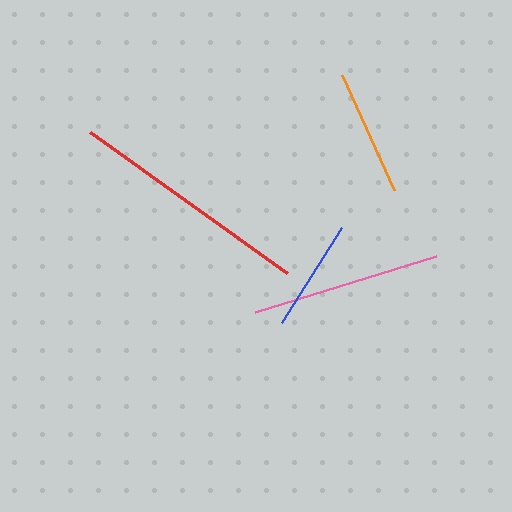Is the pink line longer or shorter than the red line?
The red line is longer than the pink line.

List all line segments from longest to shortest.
From longest to shortest: red, pink, orange, blue.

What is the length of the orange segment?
The orange segment is approximately 126 pixels long.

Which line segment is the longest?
The red line is the longest at approximately 242 pixels.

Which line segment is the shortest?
The blue line is the shortest at approximately 112 pixels.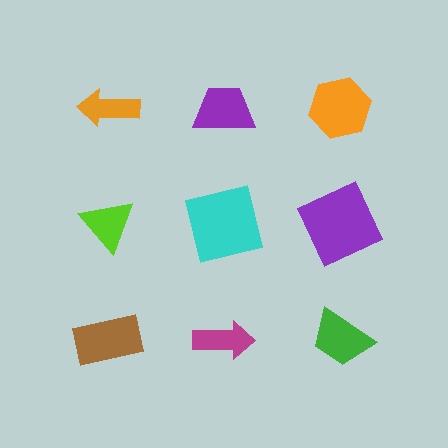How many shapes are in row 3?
3 shapes.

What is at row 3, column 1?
A brown rectangle.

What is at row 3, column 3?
A green trapezoid.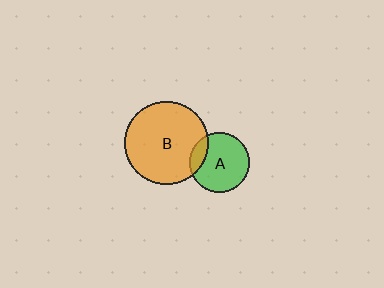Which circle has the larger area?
Circle B (orange).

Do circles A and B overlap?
Yes.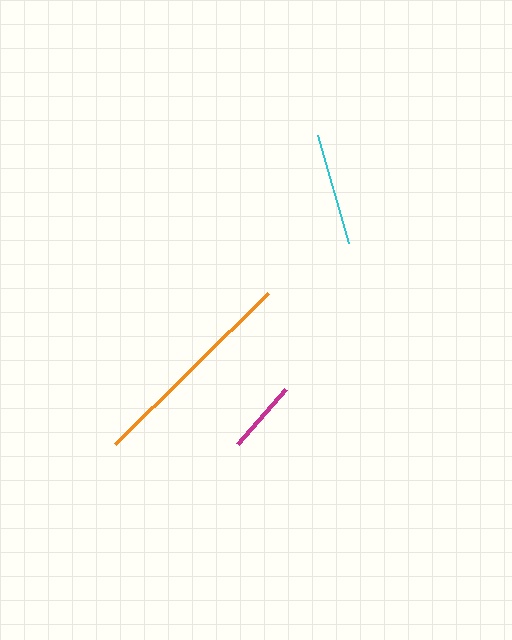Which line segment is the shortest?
The magenta line is the shortest at approximately 73 pixels.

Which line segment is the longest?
The orange line is the longest at approximately 215 pixels.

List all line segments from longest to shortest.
From longest to shortest: orange, cyan, magenta.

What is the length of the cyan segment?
The cyan segment is approximately 112 pixels long.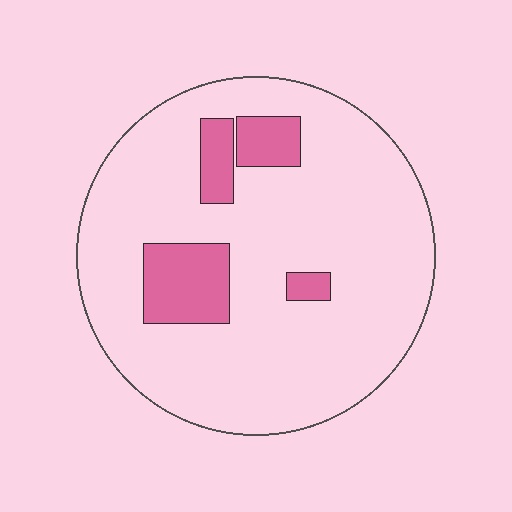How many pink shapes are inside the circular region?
4.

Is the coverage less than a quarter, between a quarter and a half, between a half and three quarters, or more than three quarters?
Less than a quarter.